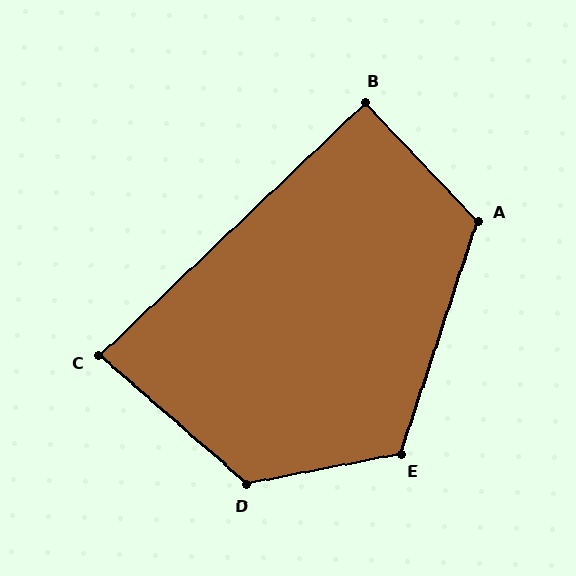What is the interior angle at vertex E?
Approximately 119 degrees (obtuse).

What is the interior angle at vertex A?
Approximately 118 degrees (obtuse).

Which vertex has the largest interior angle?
D, at approximately 128 degrees.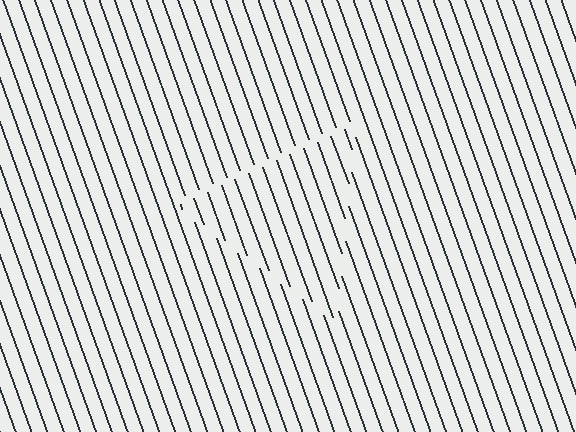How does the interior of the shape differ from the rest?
The interior of the shape contains the same grating, shifted by half a period — the contour is defined by the phase discontinuity where line-ends from the inner and outer gratings abut.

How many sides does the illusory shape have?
3 sides — the line-ends trace a triangle.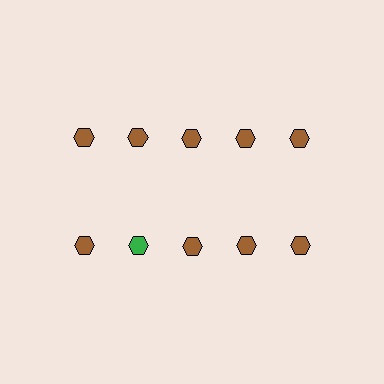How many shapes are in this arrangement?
There are 10 shapes arranged in a grid pattern.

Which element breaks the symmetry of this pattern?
The green hexagon in the second row, second from left column breaks the symmetry. All other shapes are brown hexagons.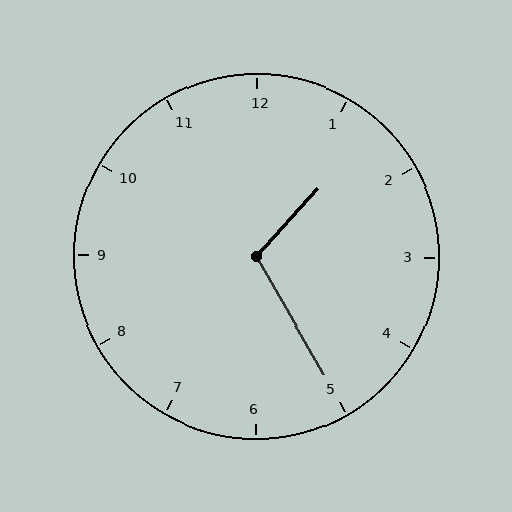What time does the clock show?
1:25.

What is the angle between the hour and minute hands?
Approximately 108 degrees.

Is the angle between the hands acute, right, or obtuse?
It is obtuse.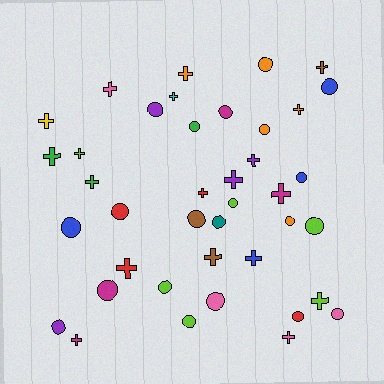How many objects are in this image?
There are 40 objects.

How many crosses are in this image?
There are 19 crosses.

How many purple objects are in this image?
There are 4 purple objects.